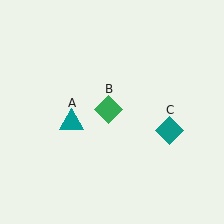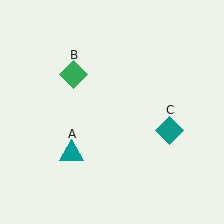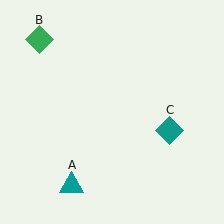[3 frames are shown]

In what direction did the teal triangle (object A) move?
The teal triangle (object A) moved down.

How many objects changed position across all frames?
2 objects changed position: teal triangle (object A), green diamond (object B).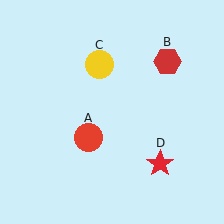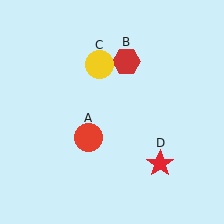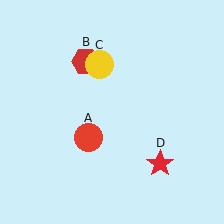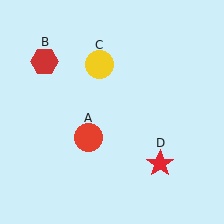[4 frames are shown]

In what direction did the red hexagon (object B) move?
The red hexagon (object B) moved left.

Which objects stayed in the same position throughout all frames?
Red circle (object A) and yellow circle (object C) and red star (object D) remained stationary.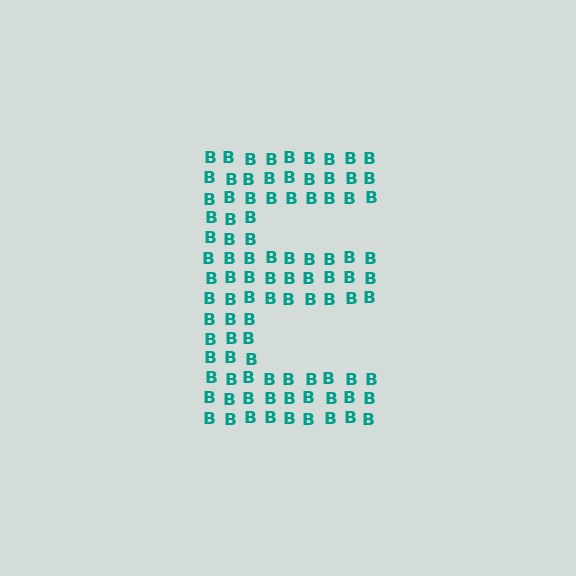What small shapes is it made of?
It is made of small letter B's.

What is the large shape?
The large shape is the letter E.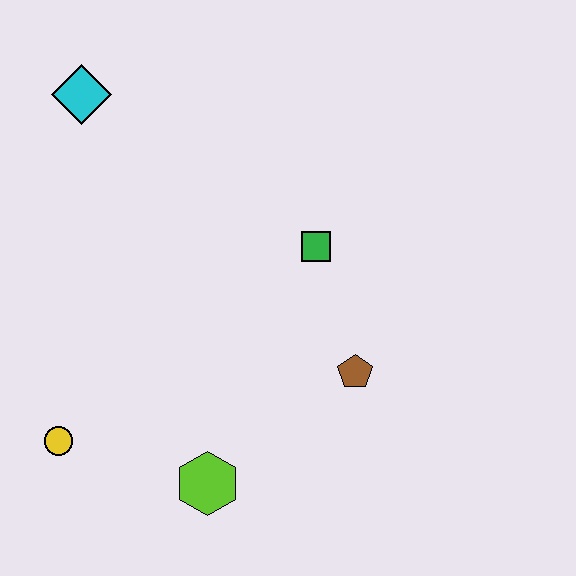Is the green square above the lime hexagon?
Yes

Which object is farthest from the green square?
The yellow circle is farthest from the green square.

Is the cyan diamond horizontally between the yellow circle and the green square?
Yes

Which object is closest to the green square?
The brown pentagon is closest to the green square.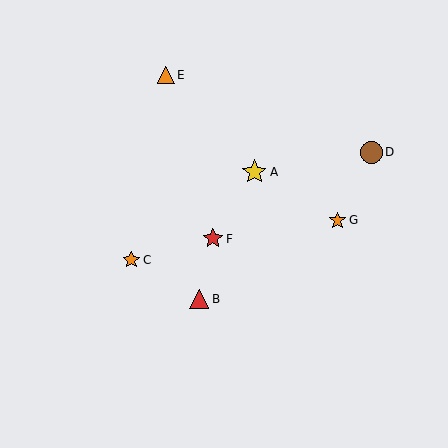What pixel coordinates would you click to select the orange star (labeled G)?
Click at (338, 220) to select the orange star G.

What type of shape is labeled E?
Shape E is an orange triangle.